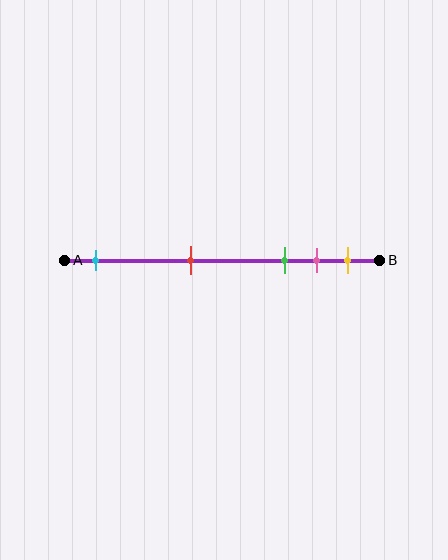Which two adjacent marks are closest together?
The pink and yellow marks are the closest adjacent pair.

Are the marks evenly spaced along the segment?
No, the marks are not evenly spaced.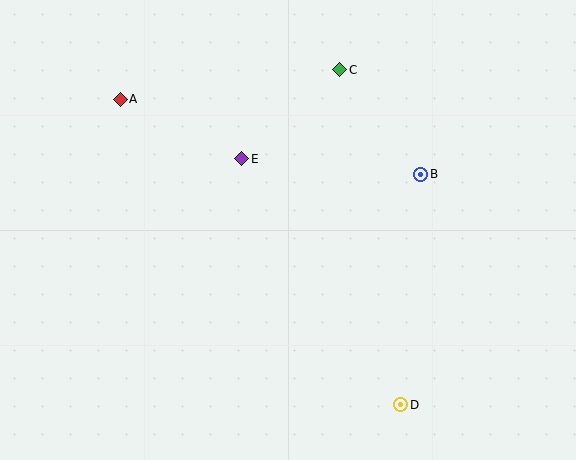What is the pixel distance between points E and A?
The distance between E and A is 135 pixels.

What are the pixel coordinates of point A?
Point A is at (120, 99).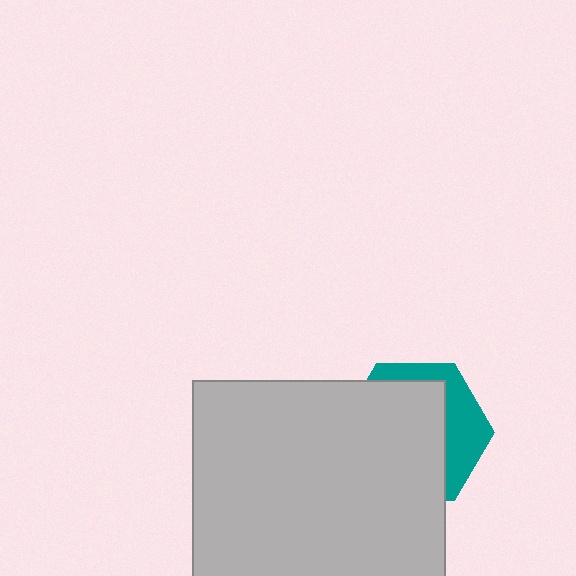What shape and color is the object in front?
The object in front is a light gray rectangle.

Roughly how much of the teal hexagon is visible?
A small part of it is visible (roughly 32%).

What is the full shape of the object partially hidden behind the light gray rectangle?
The partially hidden object is a teal hexagon.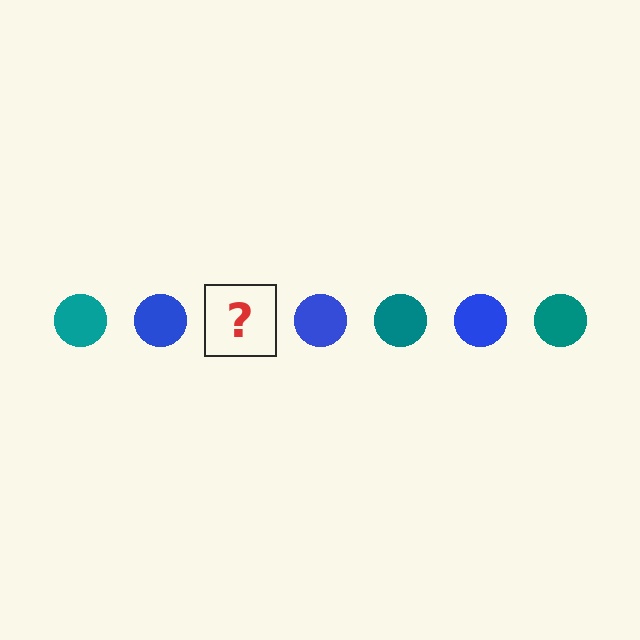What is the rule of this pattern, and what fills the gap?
The rule is that the pattern cycles through teal, blue circles. The gap should be filled with a teal circle.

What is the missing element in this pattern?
The missing element is a teal circle.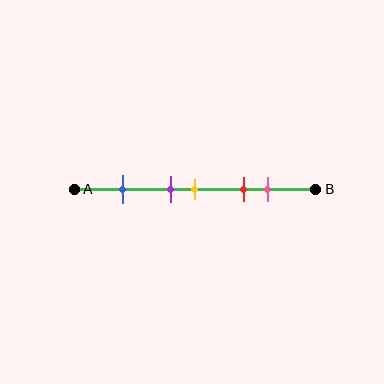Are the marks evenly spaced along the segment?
No, the marks are not evenly spaced.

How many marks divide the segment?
There are 5 marks dividing the segment.